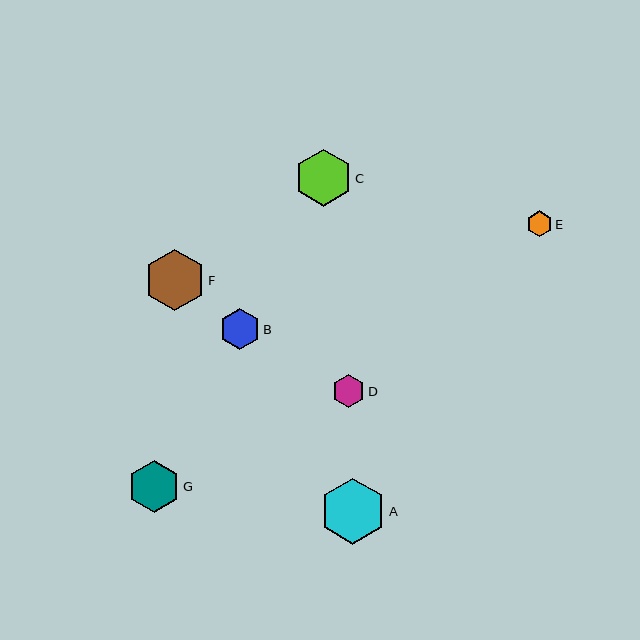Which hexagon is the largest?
Hexagon A is the largest with a size of approximately 66 pixels.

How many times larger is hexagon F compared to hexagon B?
Hexagon F is approximately 1.5 times the size of hexagon B.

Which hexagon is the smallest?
Hexagon E is the smallest with a size of approximately 26 pixels.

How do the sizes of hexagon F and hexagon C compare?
Hexagon F and hexagon C are approximately the same size.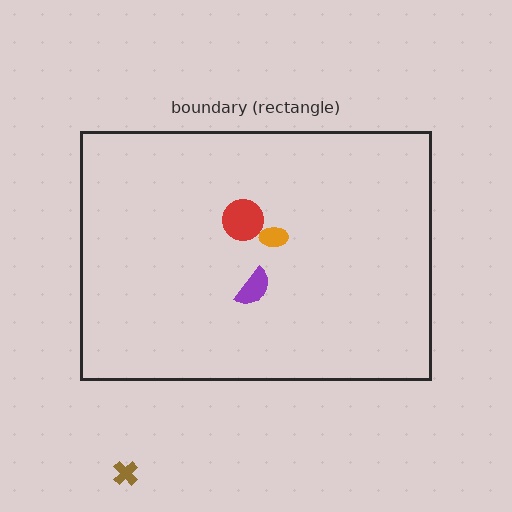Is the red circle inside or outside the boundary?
Inside.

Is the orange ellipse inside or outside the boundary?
Inside.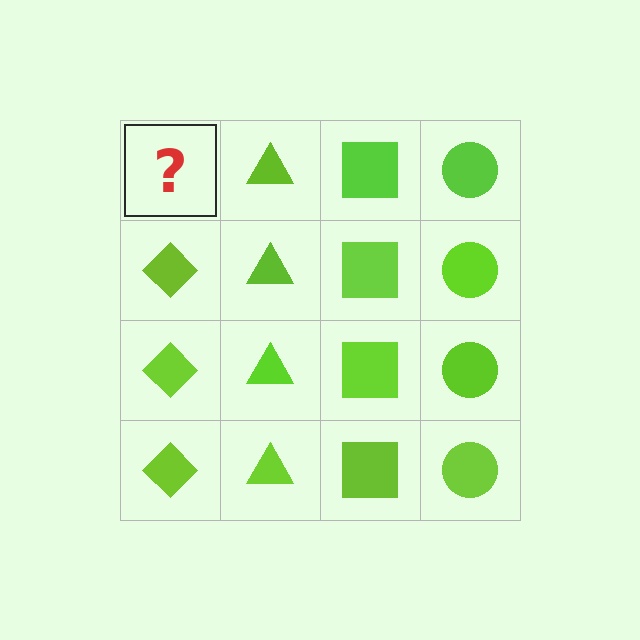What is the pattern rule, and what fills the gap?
The rule is that each column has a consistent shape. The gap should be filled with a lime diamond.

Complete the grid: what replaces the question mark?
The question mark should be replaced with a lime diamond.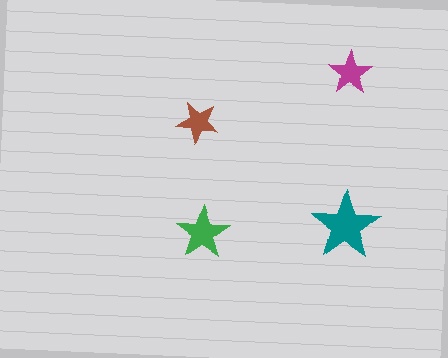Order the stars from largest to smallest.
the teal one, the green one, the magenta one, the brown one.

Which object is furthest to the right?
The teal star is rightmost.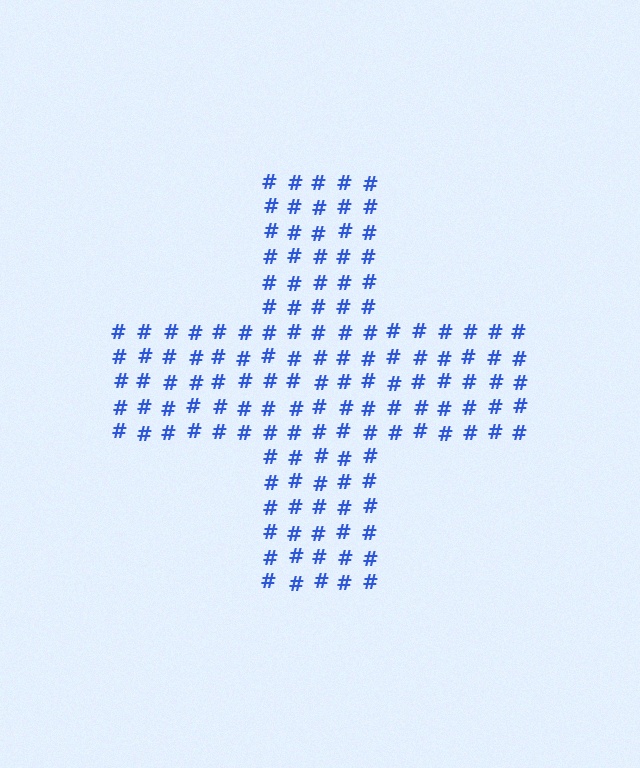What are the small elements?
The small elements are hash symbols.